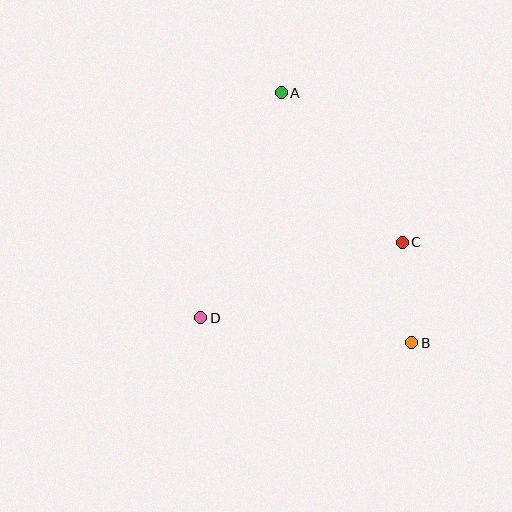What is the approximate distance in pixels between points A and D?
The distance between A and D is approximately 239 pixels.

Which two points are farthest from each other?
Points A and B are farthest from each other.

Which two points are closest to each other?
Points B and C are closest to each other.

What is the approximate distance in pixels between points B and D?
The distance between B and D is approximately 212 pixels.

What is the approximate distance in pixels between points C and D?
The distance between C and D is approximately 215 pixels.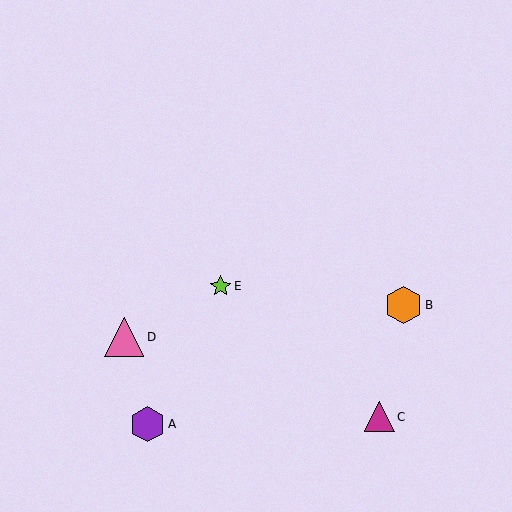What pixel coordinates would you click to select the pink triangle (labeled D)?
Click at (124, 337) to select the pink triangle D.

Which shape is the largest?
The pink triangle (labeled D) is the largest.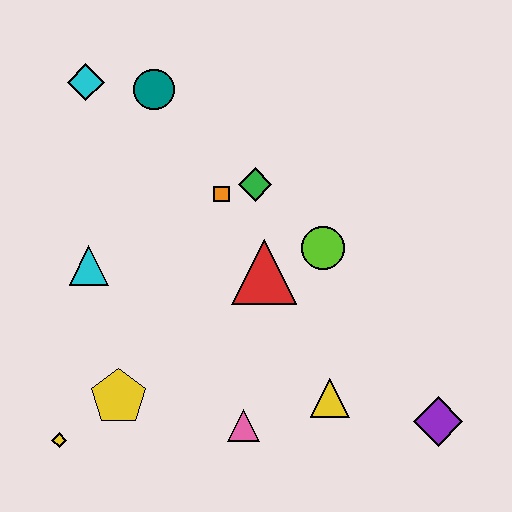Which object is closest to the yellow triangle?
The pink triangle is closest to the yellow triangle.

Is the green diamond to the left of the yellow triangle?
Yes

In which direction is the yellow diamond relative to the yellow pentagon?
The yellow diamond is to the left of the yellow pentagon.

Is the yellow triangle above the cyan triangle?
No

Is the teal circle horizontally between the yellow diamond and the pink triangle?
Yes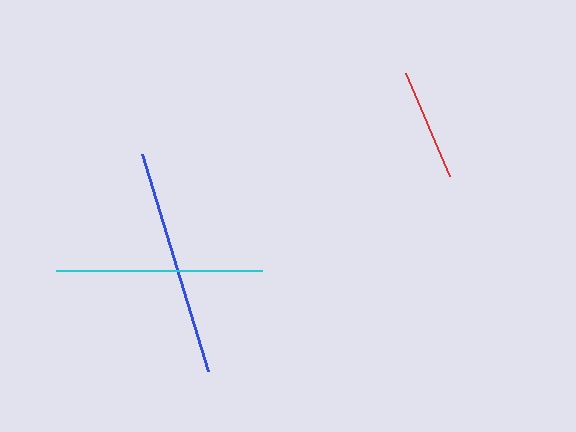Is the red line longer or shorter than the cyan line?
The cyan line is longer than the red line.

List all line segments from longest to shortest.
From longest to shortest: blue, cyan, red.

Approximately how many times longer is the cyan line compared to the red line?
The cyan line is approximately 1.8 times the length of the red line.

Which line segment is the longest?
The blue line is the longest at approximately 227 pixels.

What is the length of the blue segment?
The blue segment is approximately 227 pixels long.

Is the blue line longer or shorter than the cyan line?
The blue line is longer than the cyan line.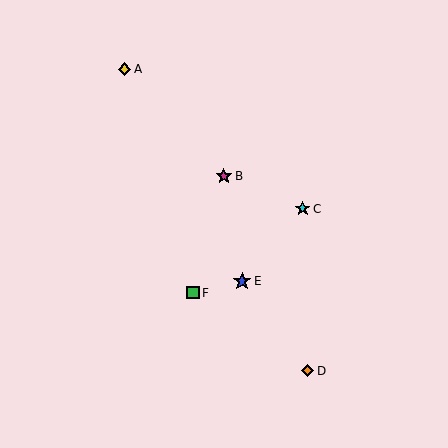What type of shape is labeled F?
Shape F is a green square.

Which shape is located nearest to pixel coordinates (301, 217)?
The cyan star (labeled C) at (303, 209) is nearest to that location.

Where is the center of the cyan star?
The center of the cyan star is at (303, 209).